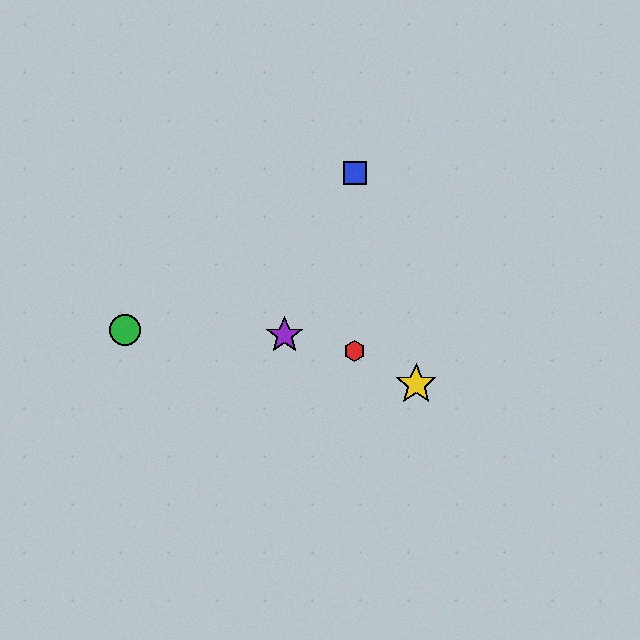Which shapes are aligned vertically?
The red hexagon, the blue square are aligned vertically.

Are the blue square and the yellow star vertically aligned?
No, the blue square is at x≈355 and the yellow star is at x≈416.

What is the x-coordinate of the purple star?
The purple star is at x≈284.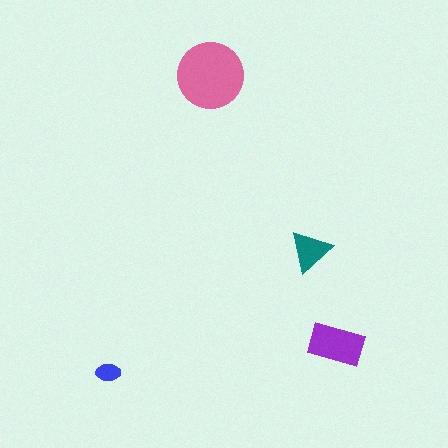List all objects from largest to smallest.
The pink circle, the purple rectangle, the teal triangle, the blue ellipse.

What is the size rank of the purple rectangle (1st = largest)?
2nd.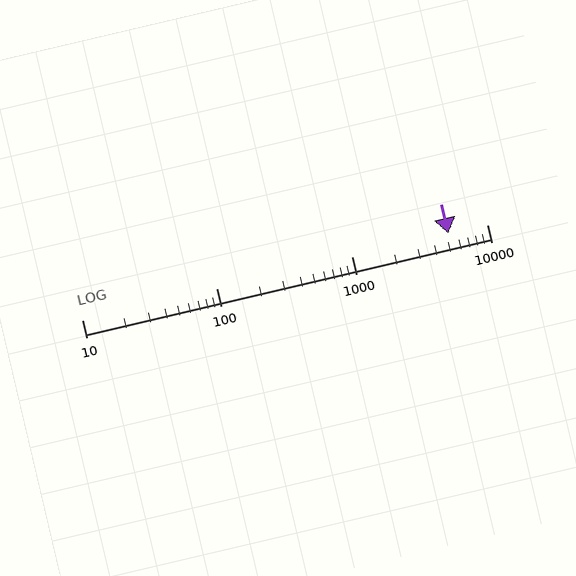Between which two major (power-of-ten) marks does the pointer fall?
The pointer is between 1000 and 10000.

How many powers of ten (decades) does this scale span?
The scale spans 3 decades, from 10 to 10000.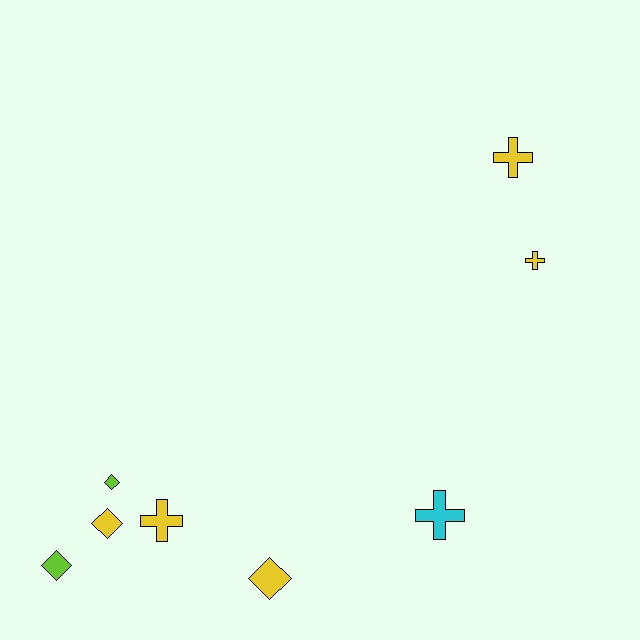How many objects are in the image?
There are 8 objects.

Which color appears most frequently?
Yellow, with 5 objects.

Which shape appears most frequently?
Cross, with 4 objects.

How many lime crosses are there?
There are no lime crosses.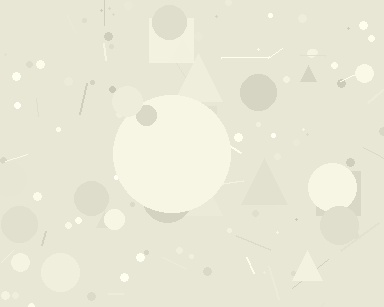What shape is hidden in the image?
A circle is hidden in the image.